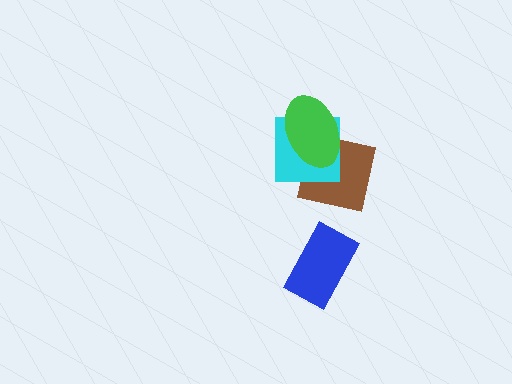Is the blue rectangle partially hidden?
No, no other shape covers it.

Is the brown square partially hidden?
Yes, it is partially covered by another shape.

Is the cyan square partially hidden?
Yes, it is partially covered by another shape.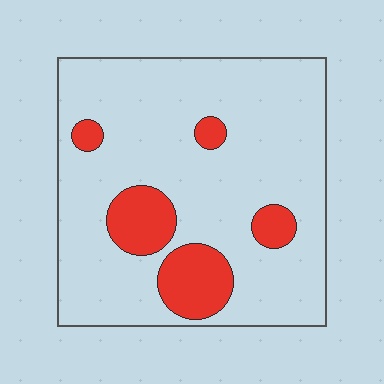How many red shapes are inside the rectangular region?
5.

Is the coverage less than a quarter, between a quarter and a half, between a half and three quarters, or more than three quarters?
Less than a quarter.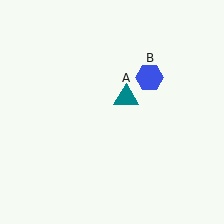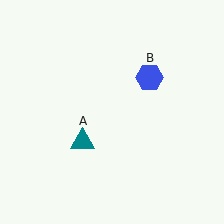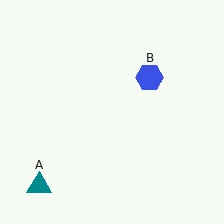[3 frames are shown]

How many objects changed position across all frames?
1 object changed position: teal triangle (object A).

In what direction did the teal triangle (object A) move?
The teal triangle (object A) moved down and to the left.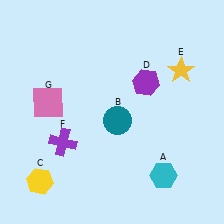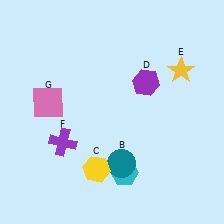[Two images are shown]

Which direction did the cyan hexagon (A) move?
The cyan hexagon (A) moved left.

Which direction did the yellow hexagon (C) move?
The yellow hexagon (C) moved right.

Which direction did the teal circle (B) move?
The teal circle (B) moved down.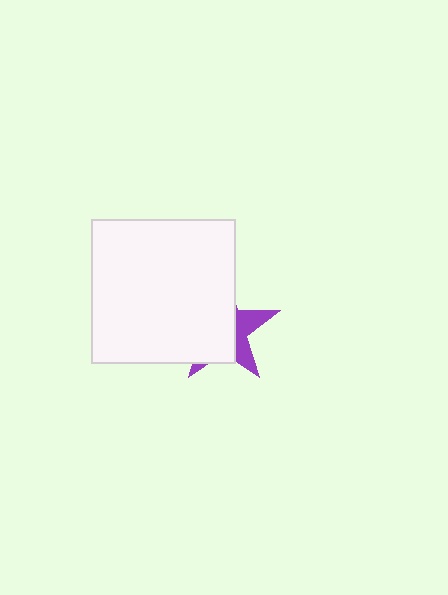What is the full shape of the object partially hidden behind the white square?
The partially hidden object is a purple star.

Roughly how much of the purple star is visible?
A small part of it is visible (roughly 33%).